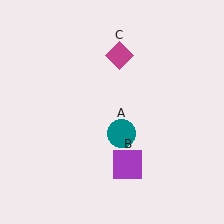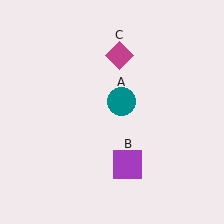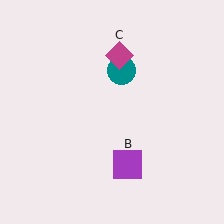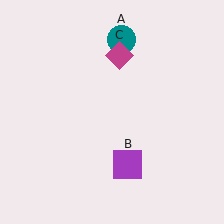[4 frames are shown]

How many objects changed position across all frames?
1 object changed position: teal circle (object A).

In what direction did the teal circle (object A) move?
The teal circle (object A) moved up.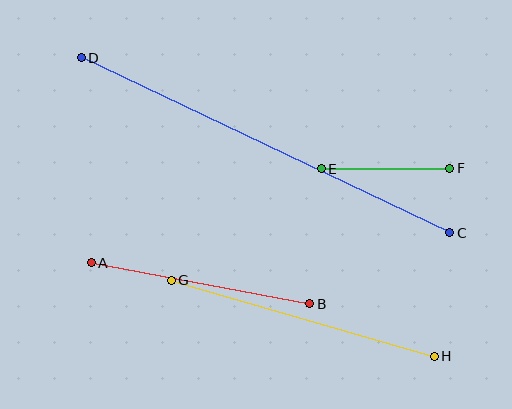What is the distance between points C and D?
The distance is approximately 408 pixels.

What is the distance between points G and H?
The distance is approximately 274 pixels.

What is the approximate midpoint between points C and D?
The midpoint is at approximately (265, 145) pixels.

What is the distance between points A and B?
The distance is approximately 222 pixels.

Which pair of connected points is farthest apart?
Points C and D are farthest apart.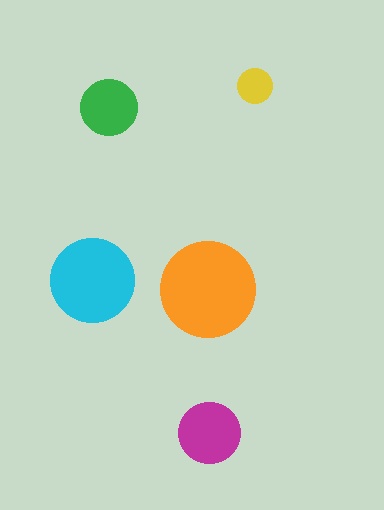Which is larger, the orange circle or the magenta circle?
The orange one.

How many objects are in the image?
There are 5 objects in the image.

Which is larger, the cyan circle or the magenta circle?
The cyan one.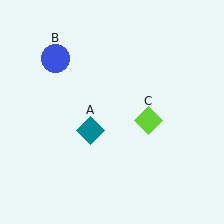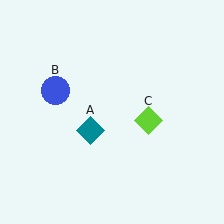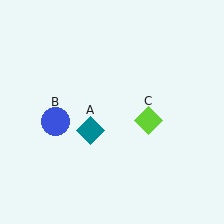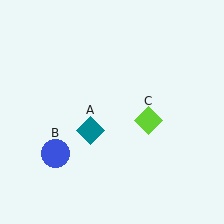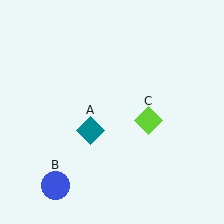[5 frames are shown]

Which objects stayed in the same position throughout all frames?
Teal diamond (object A) and lime diamond (object C) remained stationary.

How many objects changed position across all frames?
1 object changed position: blue circle (object B).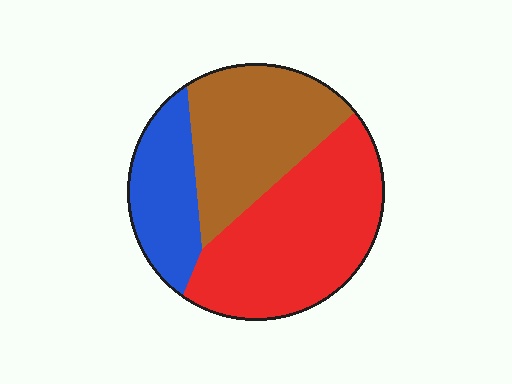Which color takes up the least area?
Blue, at roughly 20%.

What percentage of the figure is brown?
Brown takes up between a quarter and a half of the figure.